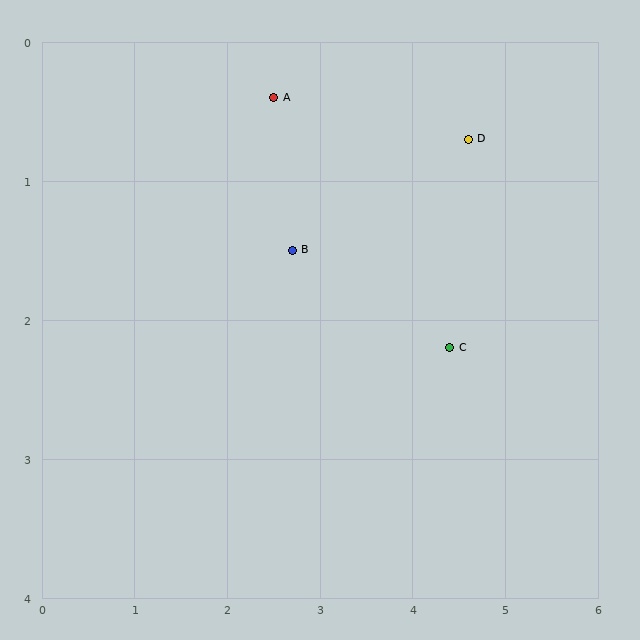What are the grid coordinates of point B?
Point B is at approximately (2.7, 1.5).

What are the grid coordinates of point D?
Point D is at approximately (4.6, 0.7).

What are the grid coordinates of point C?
Point C is at approximately (4.4, 2.2).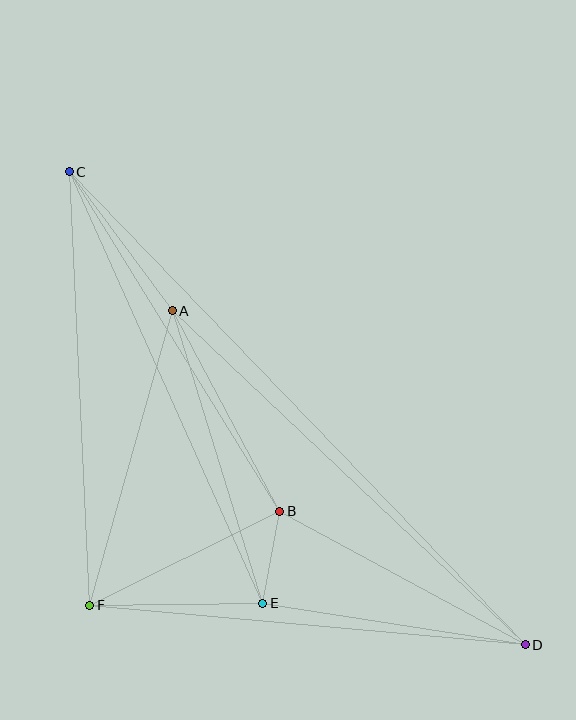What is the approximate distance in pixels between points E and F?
The distance between E and F is approximately 173 pixels.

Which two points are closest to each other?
Points B and E are closest to each other.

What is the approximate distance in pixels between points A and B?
The distance between A and B is approximately 227 pixels.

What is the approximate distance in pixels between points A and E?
The distance between A and E is approximately 306 pixels.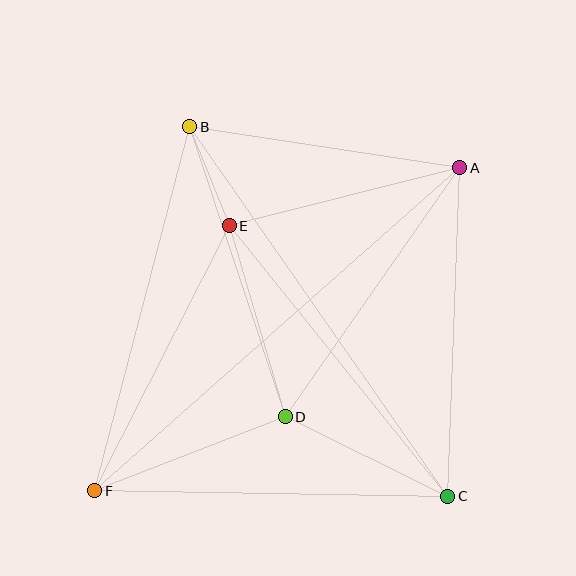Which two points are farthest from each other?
Points A and F are farthest from each other.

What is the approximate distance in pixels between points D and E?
The distance between D and E is approximately 199 pixels.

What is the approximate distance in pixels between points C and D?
The distance between C and D is approximately 181 pixels.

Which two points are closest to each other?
Points B and E are closest to each other.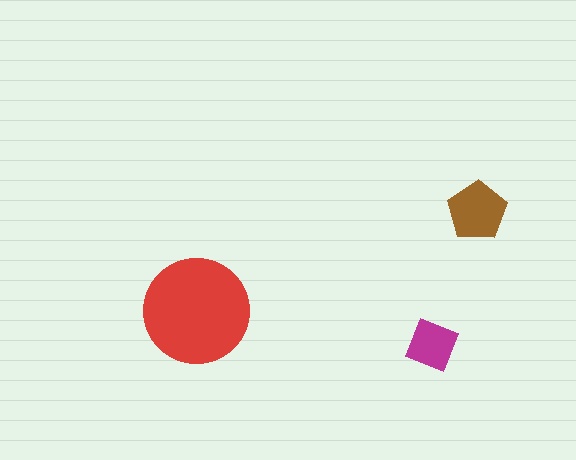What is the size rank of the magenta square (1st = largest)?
3rd.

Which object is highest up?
The brown pentagon is topmost.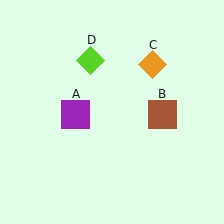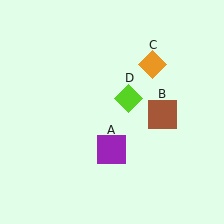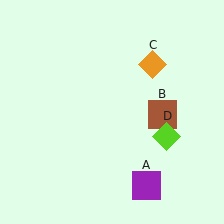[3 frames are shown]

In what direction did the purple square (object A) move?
The purple square (object A) moved down and to the right.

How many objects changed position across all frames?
2 objects changed position: purple square (object A), lime diamond (object D).